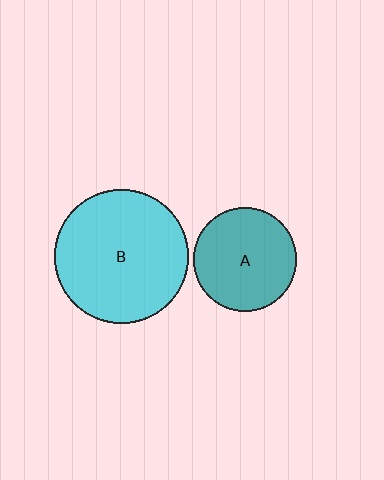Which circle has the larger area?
Circle B (cyan).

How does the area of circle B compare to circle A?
Approximately 1.7 times.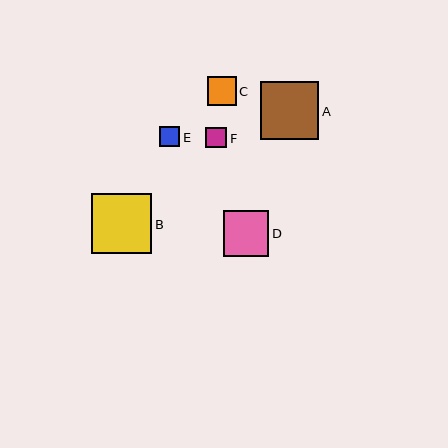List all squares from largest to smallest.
From largest to smallest: B, A, D, C, F, E.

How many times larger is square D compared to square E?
Square D is approximately 2.3 times the size of square E.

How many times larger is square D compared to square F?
Square D is approximately 2.2 times the size of square F.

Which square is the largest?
Square B is the largest with a size of approximately 60 pixels.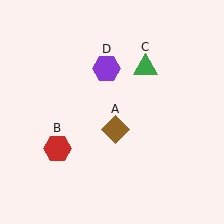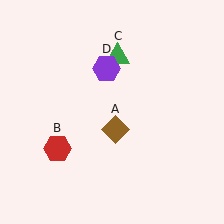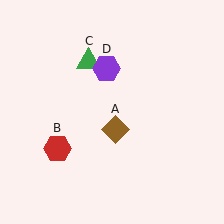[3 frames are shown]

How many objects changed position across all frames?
1 object changed position: green triangle (object C).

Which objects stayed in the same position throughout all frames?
Brown diamond (object A) and red hexagon (object B) and purple hexagon (object D) remained stationary.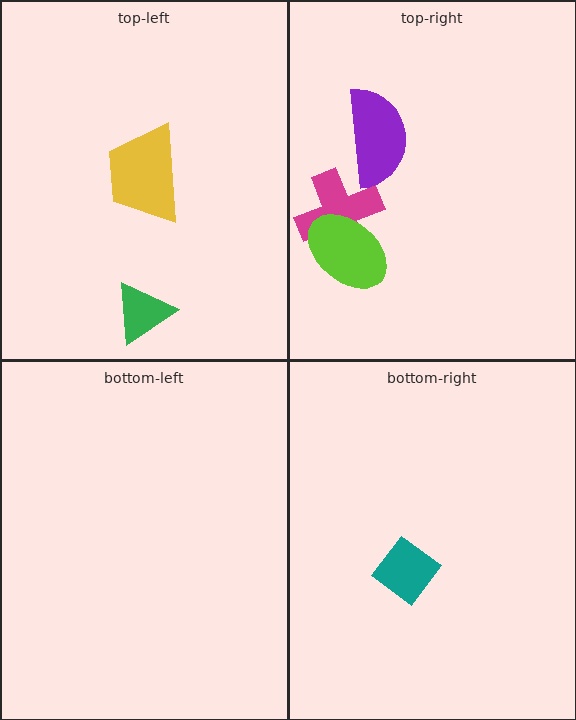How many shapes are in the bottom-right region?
1.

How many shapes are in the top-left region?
2.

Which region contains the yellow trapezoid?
The top-left region.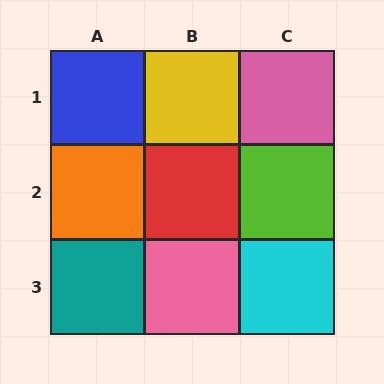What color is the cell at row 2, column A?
Orange.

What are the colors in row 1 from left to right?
Blue, yellow, pink.